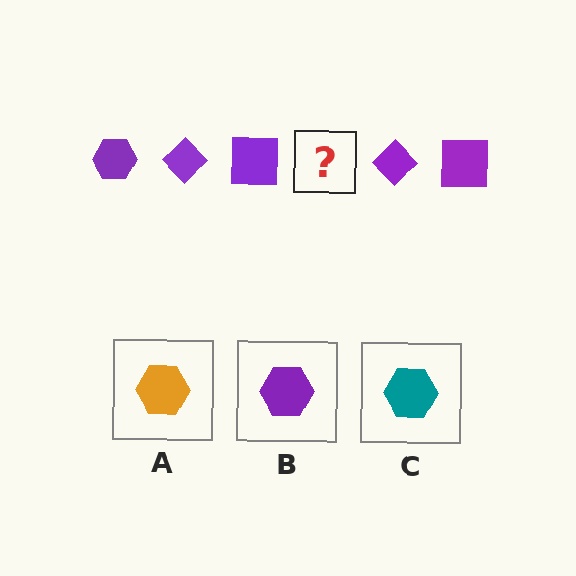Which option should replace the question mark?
Option B.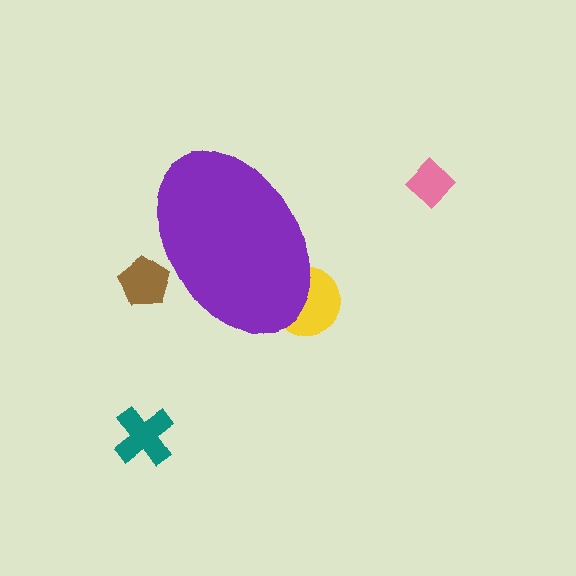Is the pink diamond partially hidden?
No, the pink diamond is fully visible.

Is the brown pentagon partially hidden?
Yes, the brown pentagon is partially hidden behind the purple ellipse.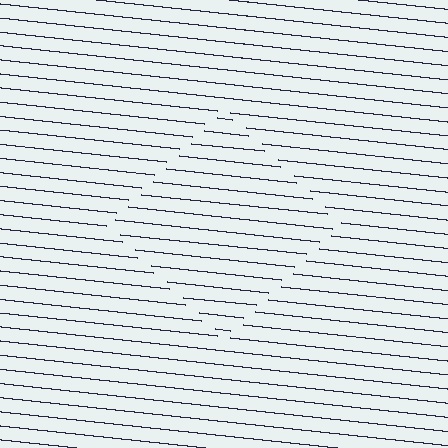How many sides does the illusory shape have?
4 sides — the line-ends trace a square.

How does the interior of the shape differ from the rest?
The interior of the shape contains the same grating, shifted by half a period — the contour is defined by the phase discontinuity where line-ends from the inner and outer gratings abut.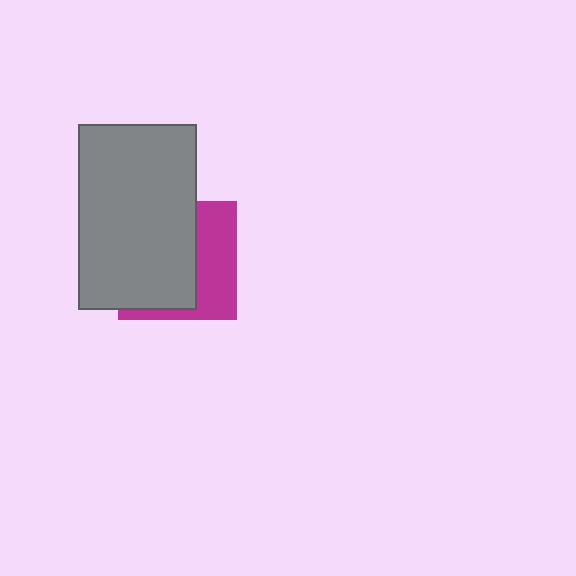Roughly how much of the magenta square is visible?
A small part of it is visible (roughly 39%).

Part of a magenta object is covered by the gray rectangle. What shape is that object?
It is a square.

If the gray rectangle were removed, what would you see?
You would see the complete magenta square.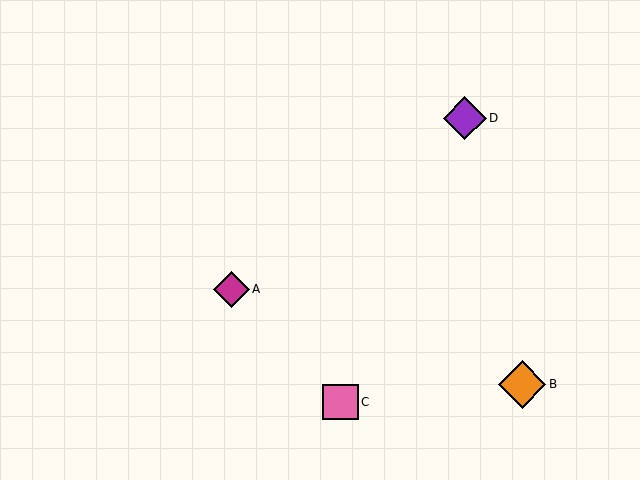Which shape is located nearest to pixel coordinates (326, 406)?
The pink square (labeled C) at (340, 402) is nearest to that location.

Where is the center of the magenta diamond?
The center of the magenta diamond is at (232, 289).